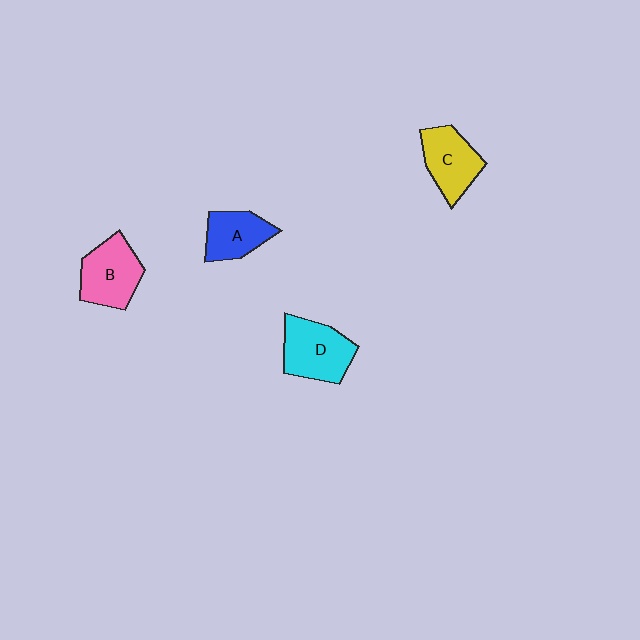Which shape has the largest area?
Shape D (cyan).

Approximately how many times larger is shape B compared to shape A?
Approximately 1.2 times.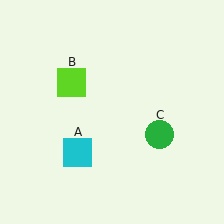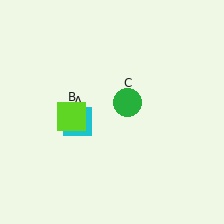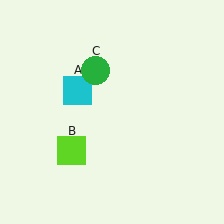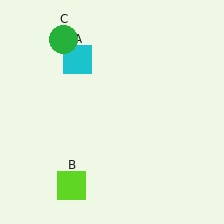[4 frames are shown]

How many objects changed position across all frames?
3 objects changed position: cyan square (object A), lime square (object B), green circle (object C).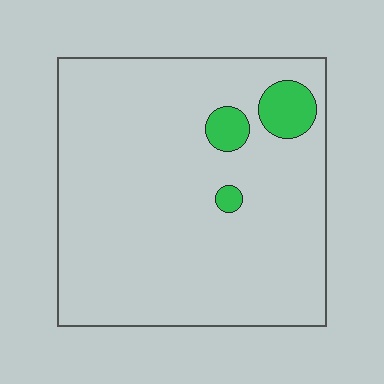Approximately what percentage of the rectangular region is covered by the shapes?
Approximately 5%.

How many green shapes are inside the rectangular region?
3.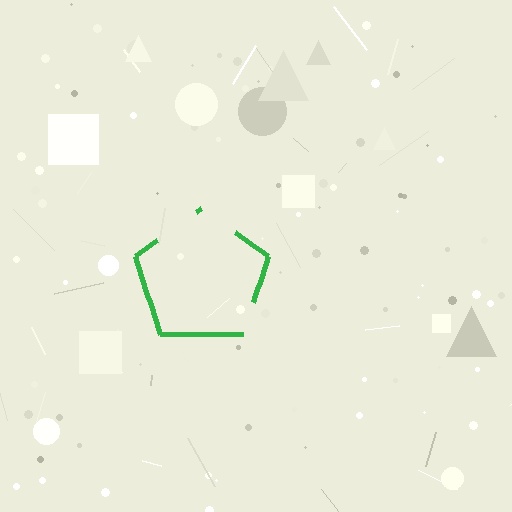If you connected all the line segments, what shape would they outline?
They would outline a pentagon.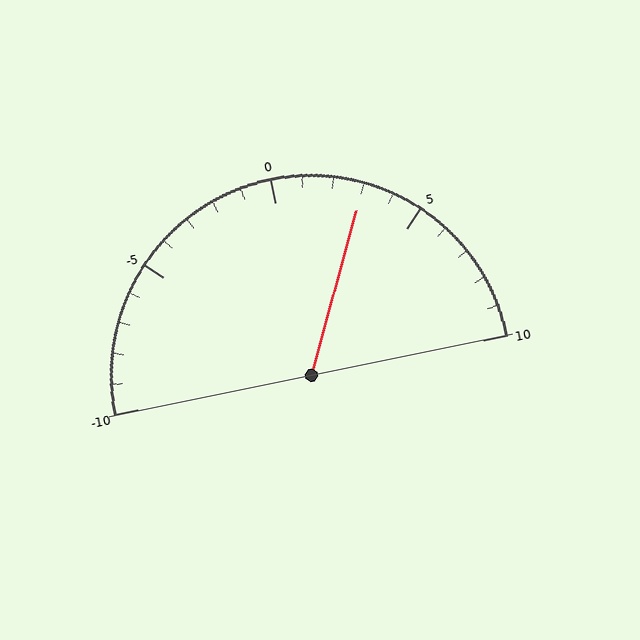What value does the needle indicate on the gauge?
The needle indicates approximately 3.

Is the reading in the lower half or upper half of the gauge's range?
The reading is in the upper half of the range (-10 to 10).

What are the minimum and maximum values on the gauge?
The gauge ranges from -10 to 10.